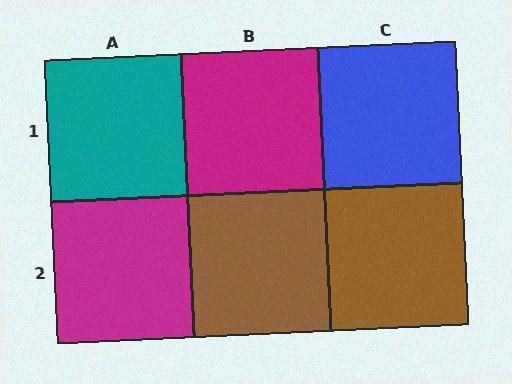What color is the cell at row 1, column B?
Magenta.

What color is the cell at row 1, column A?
Teal.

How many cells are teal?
1 cell is teal.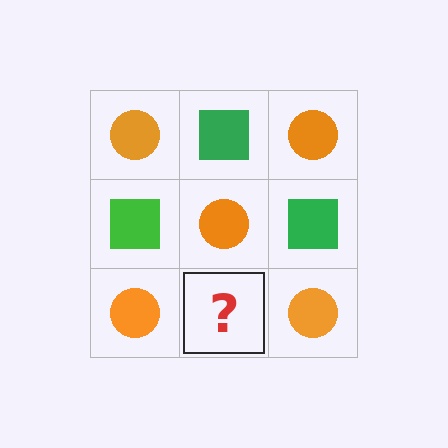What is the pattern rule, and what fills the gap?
The rule is that it alternates orange circle and green square in a checkerboard pattern. The gap should be filled with a green square.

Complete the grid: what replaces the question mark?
The question mark should be replaced with a green square.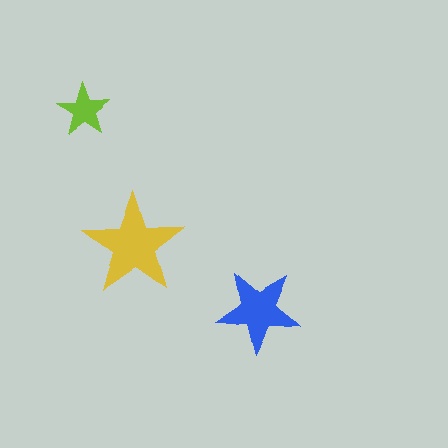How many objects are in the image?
There are 3 objects in the image.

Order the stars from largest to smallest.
the yellow one, the blue one, the lime one.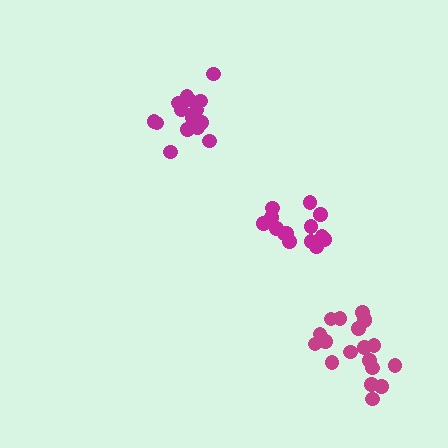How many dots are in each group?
Group 1: 15 dots, Group 2: 18 dots, Group 3: 19 dots (52 total).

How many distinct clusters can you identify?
There are 3 distinct clusters.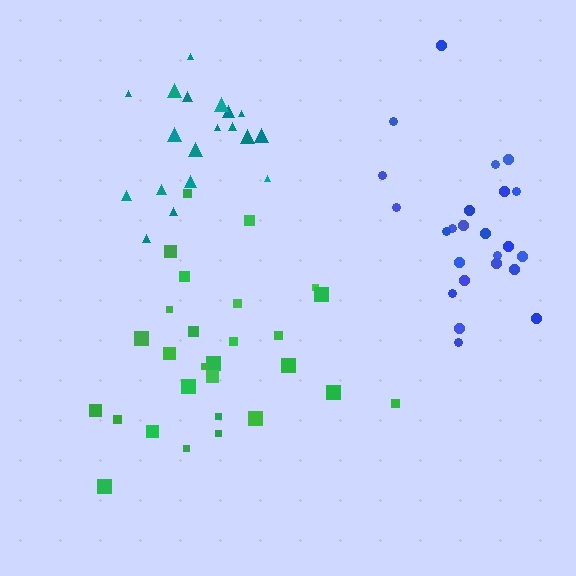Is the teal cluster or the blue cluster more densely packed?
Teal.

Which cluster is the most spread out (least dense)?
Blue.